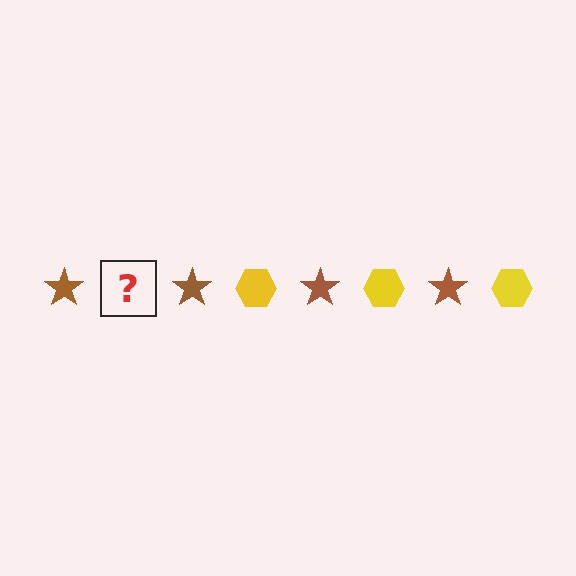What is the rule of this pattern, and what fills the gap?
The rule is that the pattern alternates between brown star and yellow hexagon. The gap should be filled with a yellow hexagon.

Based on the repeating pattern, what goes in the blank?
The blank should be a yellow hexagon.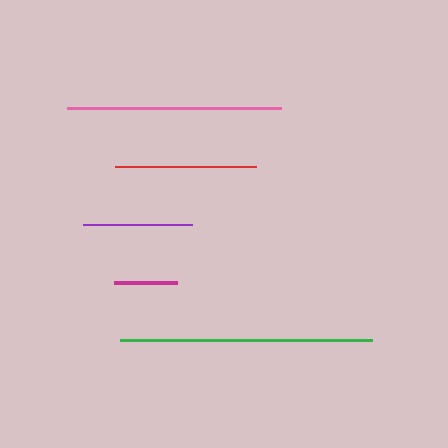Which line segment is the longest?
The green line is the longest at approximately 252 pixels.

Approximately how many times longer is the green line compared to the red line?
The green line is approximately 1.8 times the length of the red line.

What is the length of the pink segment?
The pink segment is approximately 214 pixels long.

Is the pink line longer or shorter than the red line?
The pink line is longer than the red line.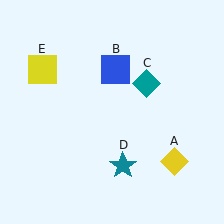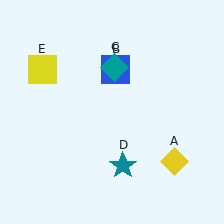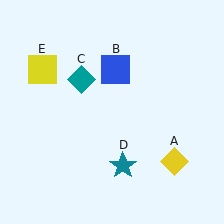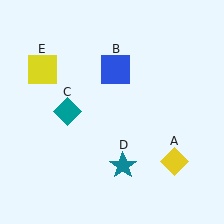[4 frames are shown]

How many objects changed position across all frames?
1 object changed position: teal diamond (object C).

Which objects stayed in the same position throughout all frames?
Yellow diamond (object A) and blue square (object B) and teal star (object D) and yellow square (object E) remained stationary.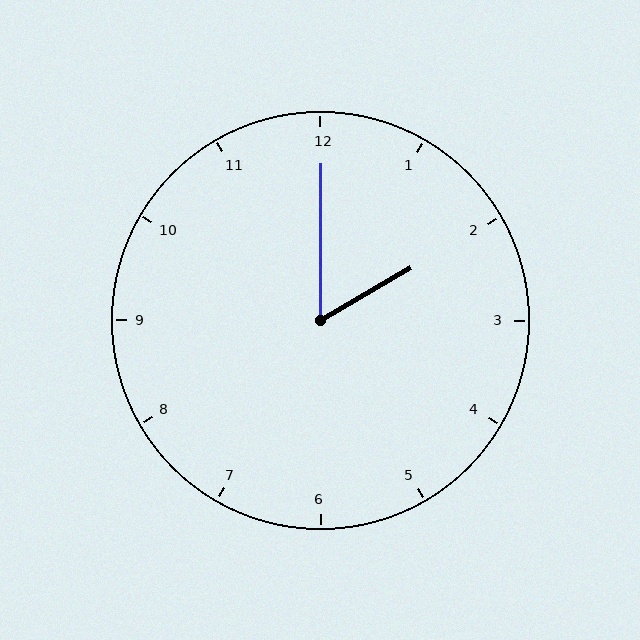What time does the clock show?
2:00.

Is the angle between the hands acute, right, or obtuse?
It is acute.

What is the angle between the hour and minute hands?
Approximately 60 degrees.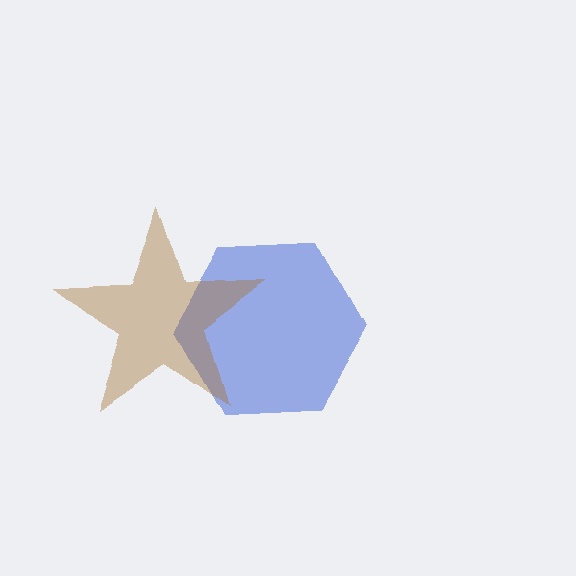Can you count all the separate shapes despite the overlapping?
Yes, there are 2 separate shapes.